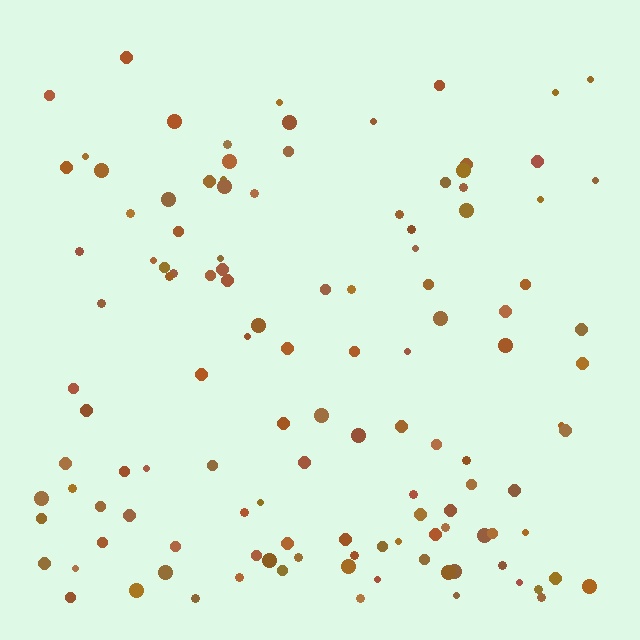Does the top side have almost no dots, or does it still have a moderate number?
Still a moderate number, just noticeably fewer than the bottom.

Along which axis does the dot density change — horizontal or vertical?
Vertical.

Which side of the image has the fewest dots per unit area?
The top.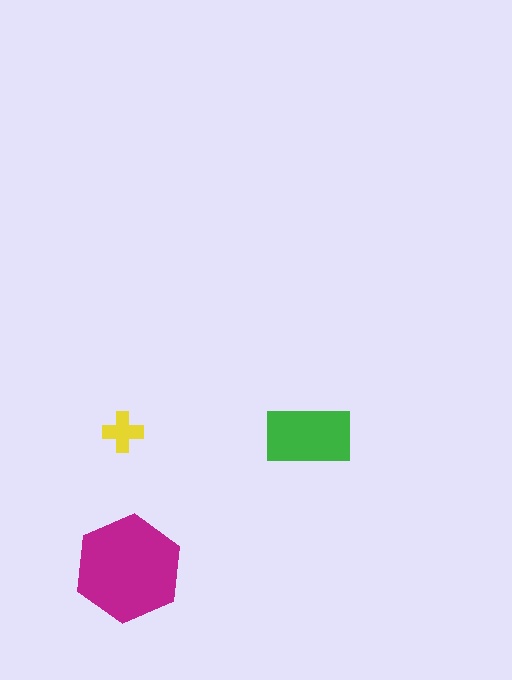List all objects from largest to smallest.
The magenta hexagon, the green rectangle, the yellow cross.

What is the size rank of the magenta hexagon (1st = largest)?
1st.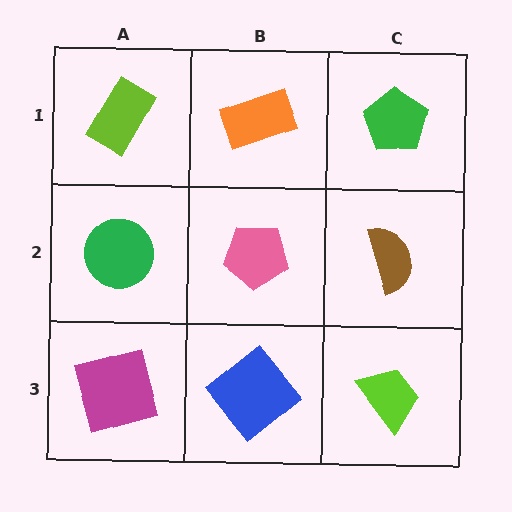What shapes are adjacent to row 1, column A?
A green circle (row 2, column A), an orange rectangle (row 1, column B).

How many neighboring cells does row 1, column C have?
2.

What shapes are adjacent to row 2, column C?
A green pentagon (row 1, column C), a lime trapezoid (row 3, column C), a pink pentagon (row 2, column B).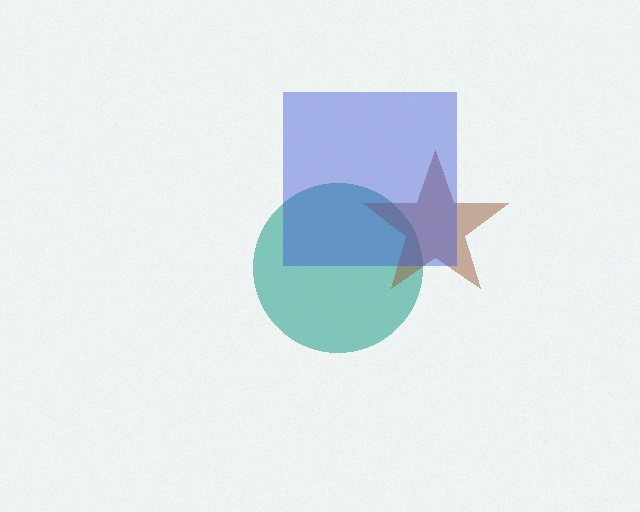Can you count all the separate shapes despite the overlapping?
Yes, there are 3 separate shapes.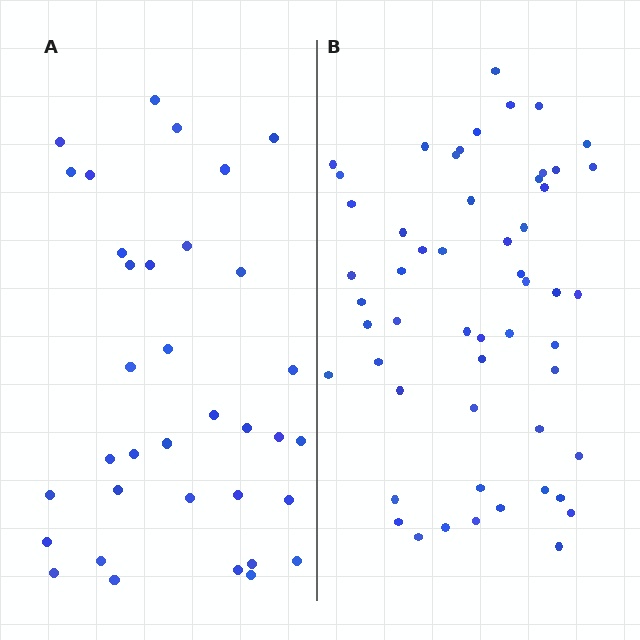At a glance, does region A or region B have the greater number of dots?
Region B (the right region) has more dots.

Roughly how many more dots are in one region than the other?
Region B has approximately 20 more dots than region A.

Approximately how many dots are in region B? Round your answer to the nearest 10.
About 50 dots. (The exact count is 54, which rounds to 50.)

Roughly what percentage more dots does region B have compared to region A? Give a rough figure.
About 55% more.